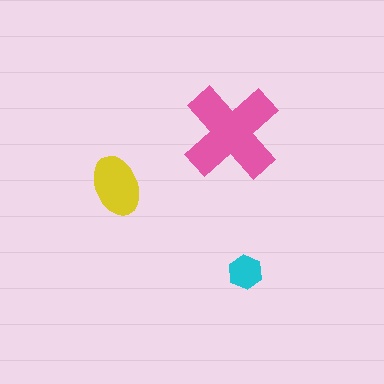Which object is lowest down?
The cyan hexagon is bottommost.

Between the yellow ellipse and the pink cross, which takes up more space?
The pink cross.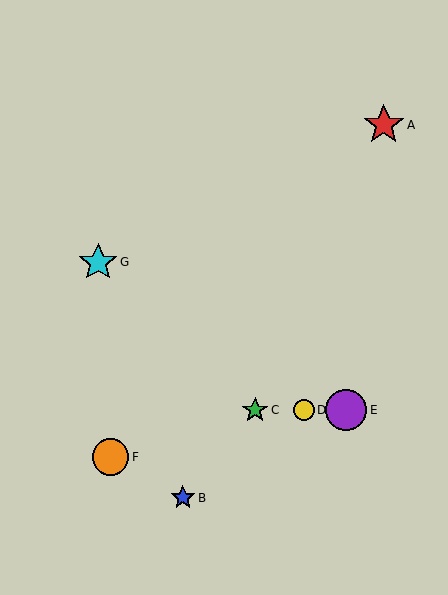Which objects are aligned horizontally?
Objects C, D, E are aligned horizontally.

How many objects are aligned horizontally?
3 objects (C, D, E) are aligned horizontally.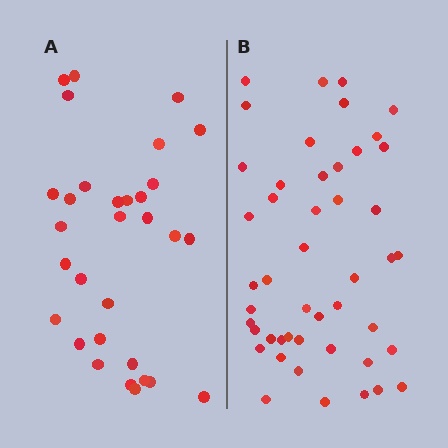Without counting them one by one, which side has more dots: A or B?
Region B (the right region) has more dots.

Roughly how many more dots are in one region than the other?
Region B has approximately 15 more dots than region A.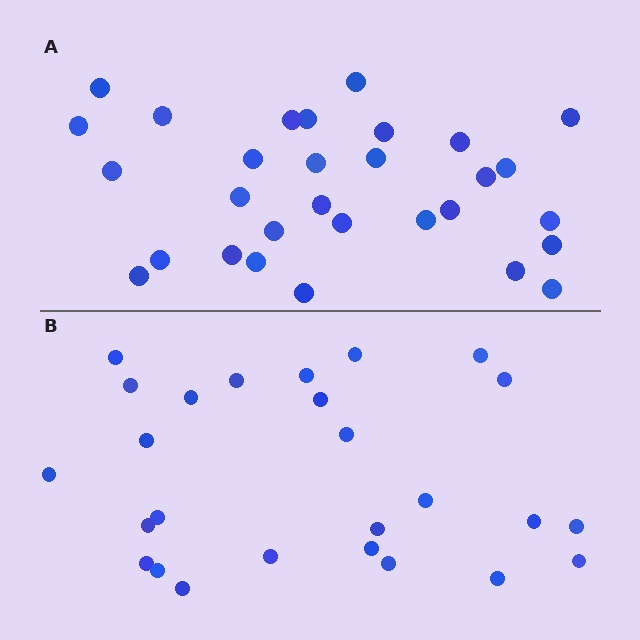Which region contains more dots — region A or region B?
Region A (the top region) has more dots.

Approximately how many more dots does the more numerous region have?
Region A has about 4 more dots than region B.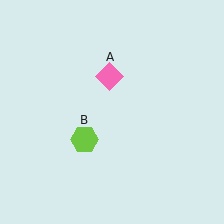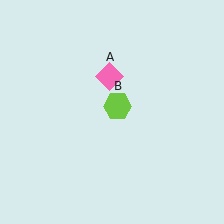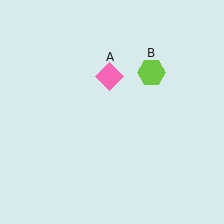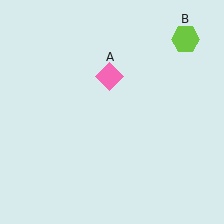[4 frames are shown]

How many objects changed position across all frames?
1 object changed position: lime hexagon (object B).